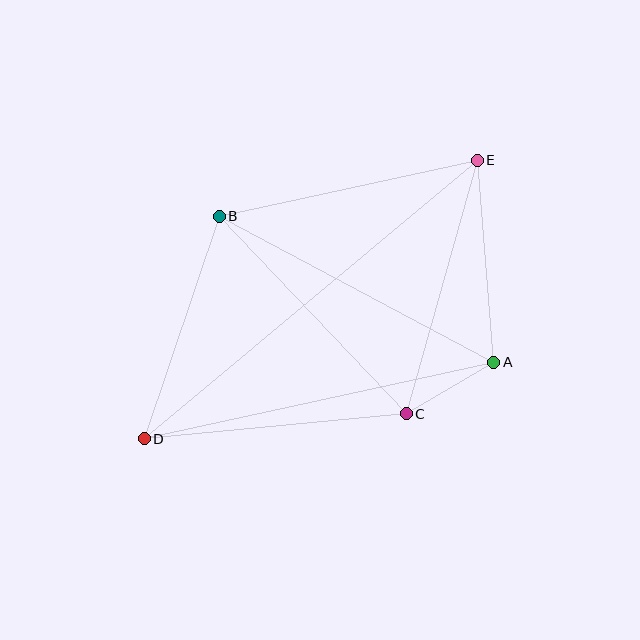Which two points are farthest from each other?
Points D and E are farthest from each other.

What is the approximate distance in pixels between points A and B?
The distance between A and B is approximately 311 pixels.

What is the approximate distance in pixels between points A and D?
The distance between A and D is approximately 358 pixels.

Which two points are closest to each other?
Points A and C are closest to each other.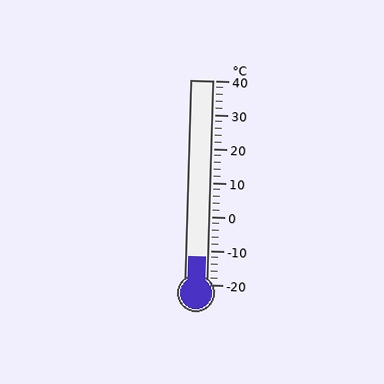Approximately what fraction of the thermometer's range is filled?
The thermometer is filled to approximately 15% of its range.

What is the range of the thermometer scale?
The thermometer scale ranges from -20°C to 40°C.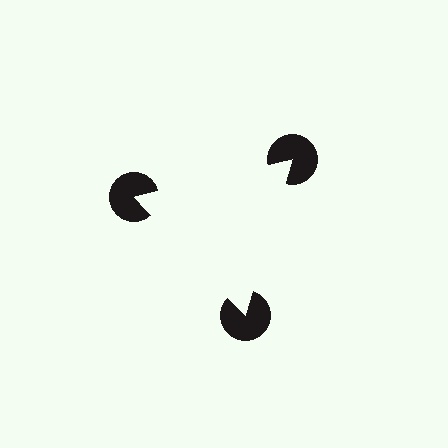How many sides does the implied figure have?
3 sides.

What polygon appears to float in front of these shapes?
An illusory triangle — its edges are inferred from the aligned wedge cuts in the pac-man discs, not physically drawn.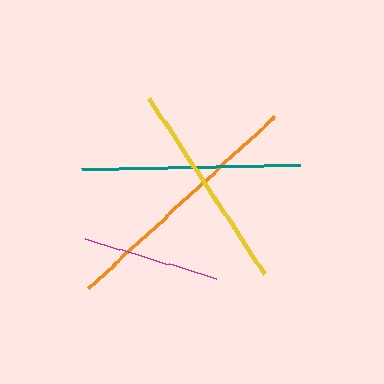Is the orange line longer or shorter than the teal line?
The orange line is longer than the teal line.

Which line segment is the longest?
The orange line is the longest at approximately 253 pixels.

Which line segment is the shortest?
The magenta line is the shortest at approximately 136 pixels.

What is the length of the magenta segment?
The magenta segment is approximately 136 pixels long.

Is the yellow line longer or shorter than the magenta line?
The yellow line is longer than the magenta line.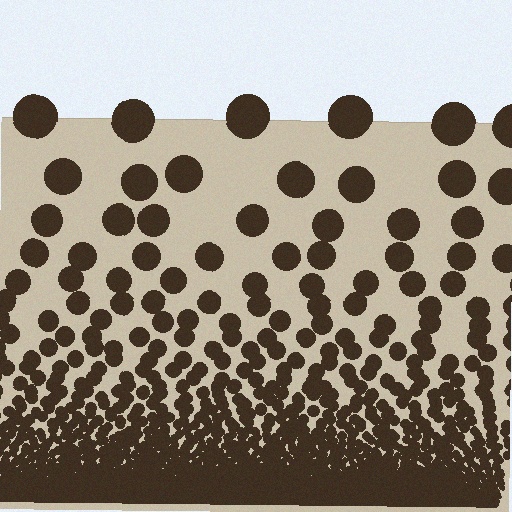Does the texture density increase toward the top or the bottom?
Density increases toward the bottom.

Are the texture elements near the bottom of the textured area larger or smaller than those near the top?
Smaller. The gradient is inverted — elements near the bottom are smaller and denser.